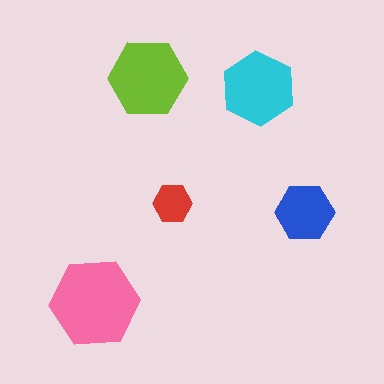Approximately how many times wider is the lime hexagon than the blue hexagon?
About 1.5 times wider.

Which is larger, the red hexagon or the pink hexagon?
The pink one.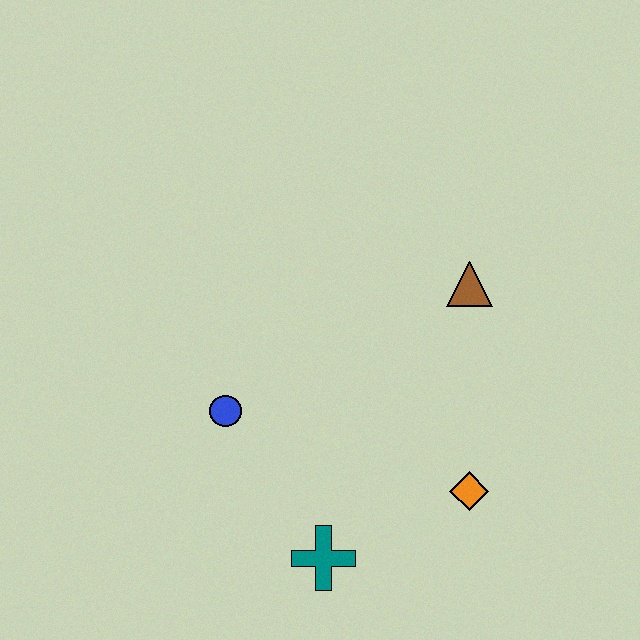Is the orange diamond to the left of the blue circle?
No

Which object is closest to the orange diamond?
The teal cross is closest to the orange diamond.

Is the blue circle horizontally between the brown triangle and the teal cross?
No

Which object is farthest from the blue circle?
The brown triangle is farthest from the blue circle.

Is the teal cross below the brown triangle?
Yes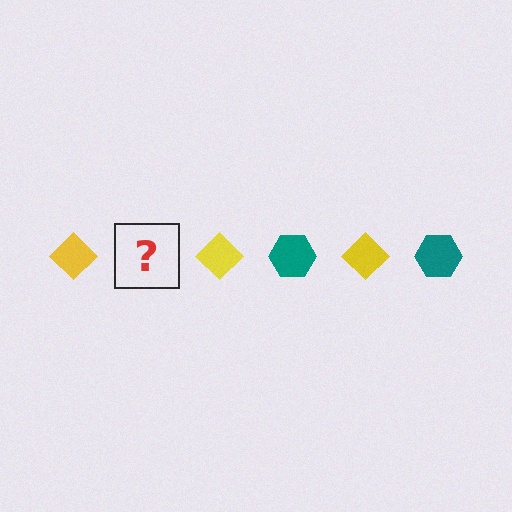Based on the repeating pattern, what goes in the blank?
The blank should be a teal hexagon.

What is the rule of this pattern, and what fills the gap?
The rule is that the pattern alternates between yellow diamond and teal hexagon. The gap should be filled with a teal hexagon.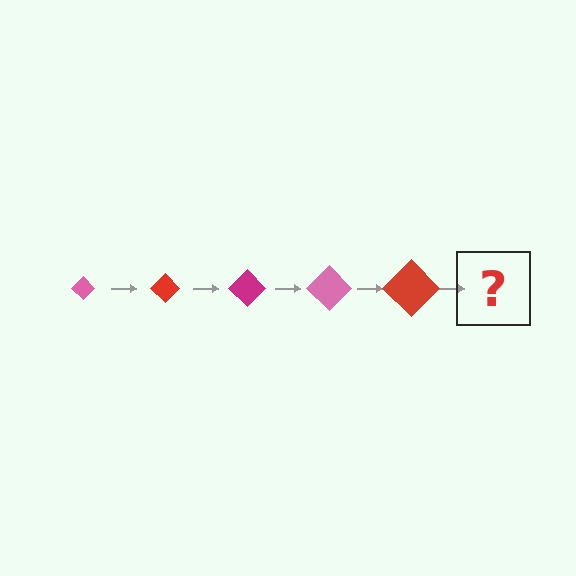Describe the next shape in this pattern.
It should be a magenta diamond, larger than the previous one.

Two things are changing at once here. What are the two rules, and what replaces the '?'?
The two rules are that the diamond grows larger each step and the color cycles through pink, red, and magenta. The '?' should be a magenta diamond, larger than the previous one.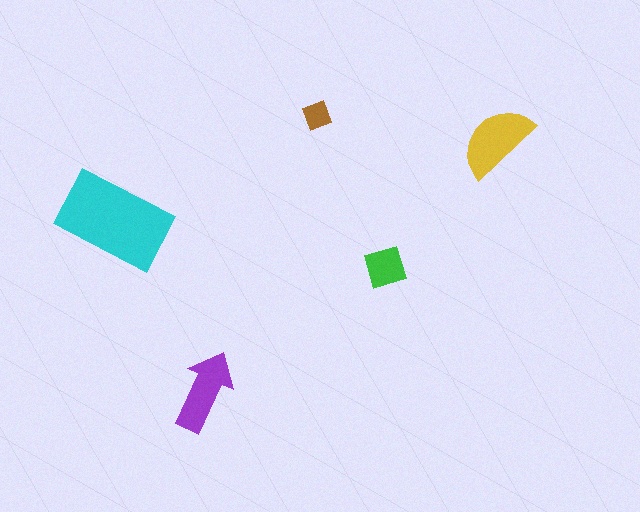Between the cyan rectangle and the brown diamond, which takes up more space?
The cyan rectangle.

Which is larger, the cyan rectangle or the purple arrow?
The cyan rectangle.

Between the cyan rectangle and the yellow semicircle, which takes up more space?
The cyan rectangle.